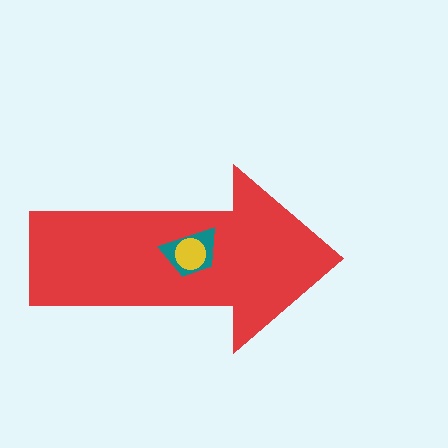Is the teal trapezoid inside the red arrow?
Yes.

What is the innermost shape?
The yellow circle.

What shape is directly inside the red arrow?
The teal trapezoid.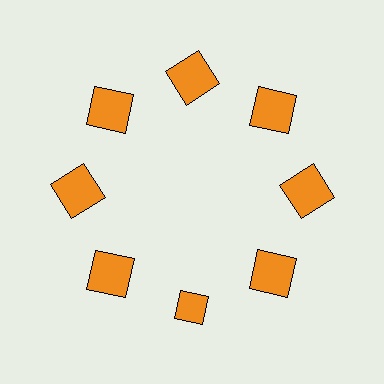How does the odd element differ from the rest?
It has a different shape: diamond instead of square.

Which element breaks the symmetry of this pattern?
The orange diamond at roughly the 6 o'clock position breaks the symmetry. All other shapes are orange squares.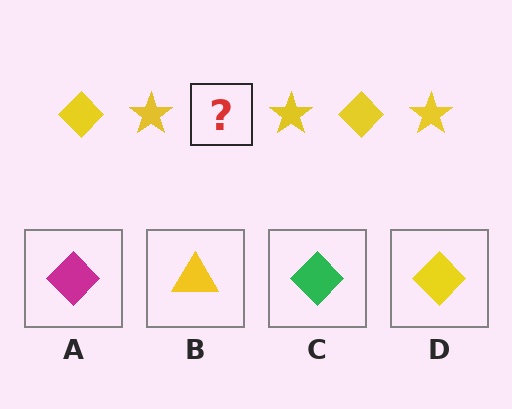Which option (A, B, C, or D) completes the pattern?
D.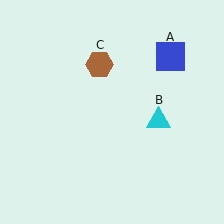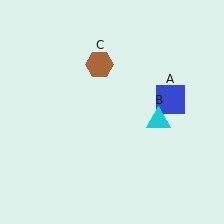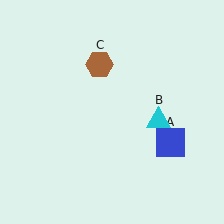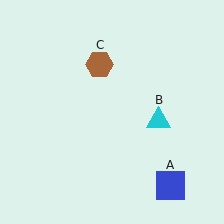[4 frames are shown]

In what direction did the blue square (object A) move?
The blue square (object A) moved down.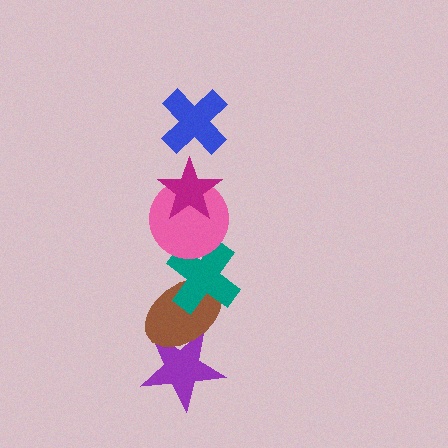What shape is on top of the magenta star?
The blue cross is on top of the magenta star.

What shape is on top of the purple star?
The brown ellipse is on top of the purple star.